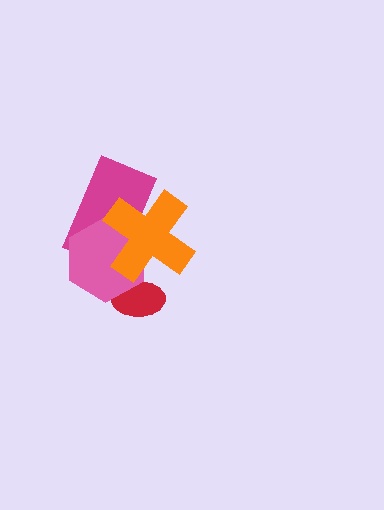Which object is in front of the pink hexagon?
The orange cross is in front of the pink hexagon.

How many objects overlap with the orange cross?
3 objects overlap with the orange cross.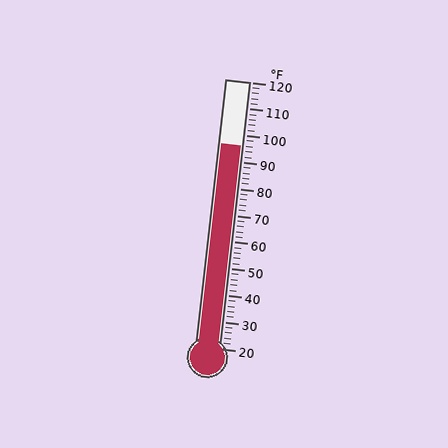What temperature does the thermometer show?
The thermometer shows approximately 96°F.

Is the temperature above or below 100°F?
The temperature is below 100°F.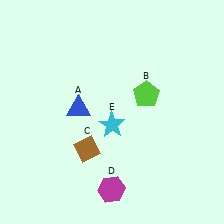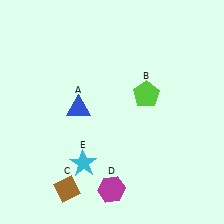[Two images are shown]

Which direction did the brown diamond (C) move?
The brown diamond (C) moved down.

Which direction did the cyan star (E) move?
The cyan star (E) moved down.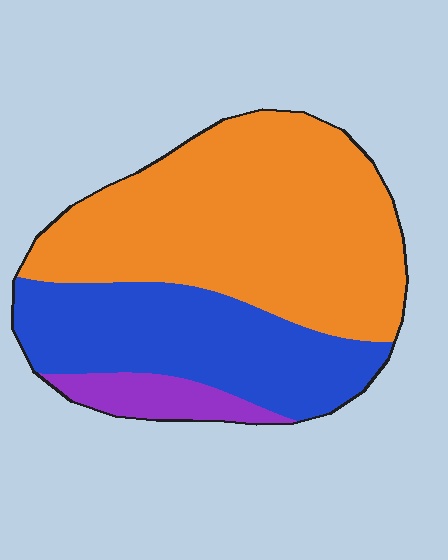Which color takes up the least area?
Purple, at roughly 10%.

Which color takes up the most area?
Orange, at roughly 60%.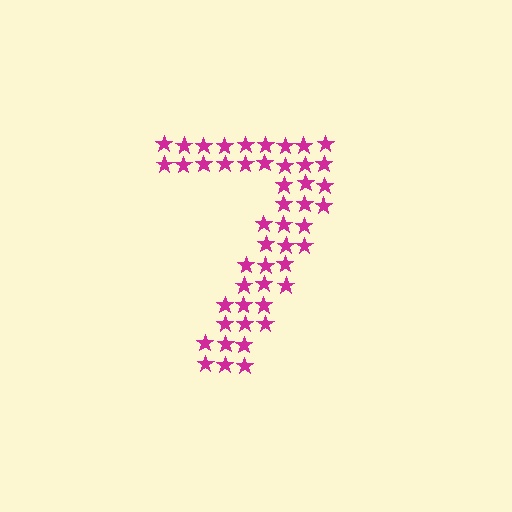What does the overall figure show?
The overall figure shows the digit 7.